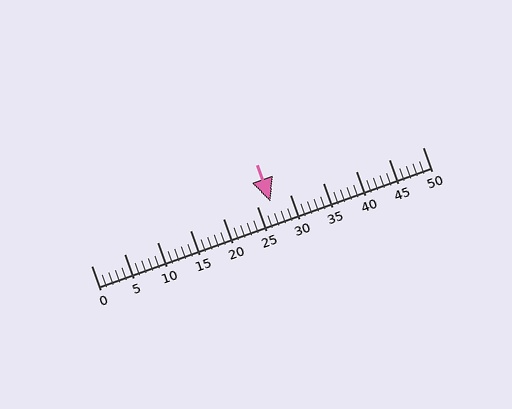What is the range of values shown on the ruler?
The ruler shows values from 0 to 50.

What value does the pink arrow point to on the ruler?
The pink arrow points to approximately 27.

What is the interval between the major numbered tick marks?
The major tick marks are spaced 5 units apart.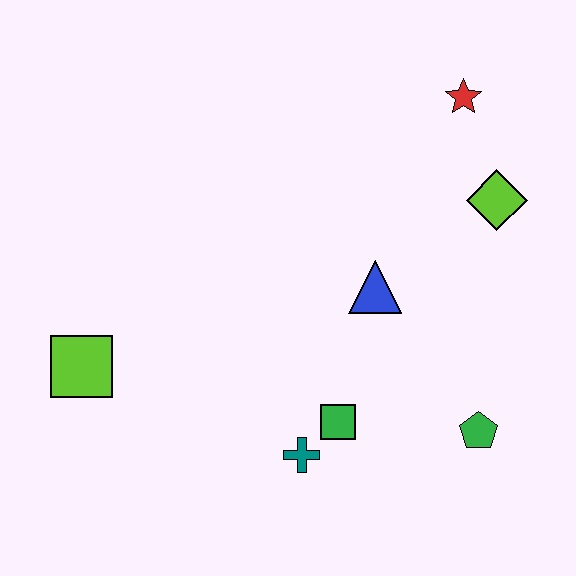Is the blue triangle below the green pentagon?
No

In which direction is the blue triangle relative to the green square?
The blue triangle is above the green square.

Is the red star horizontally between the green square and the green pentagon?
Yes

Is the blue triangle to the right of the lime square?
Yes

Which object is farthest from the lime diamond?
The lime square is farthest from the lime diamond.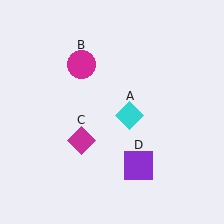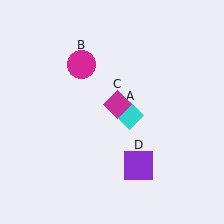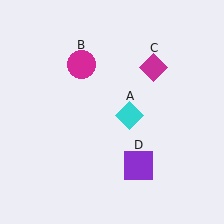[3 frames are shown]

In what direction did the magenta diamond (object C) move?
The magenta diamond (object C) moved up and to the right.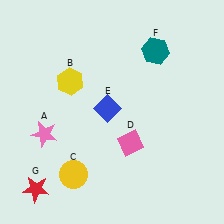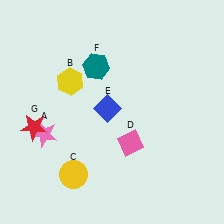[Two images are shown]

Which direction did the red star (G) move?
The red star (G) moved up.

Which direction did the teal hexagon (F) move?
The teal hexagon (F) moved left.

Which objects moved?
The objects that moved are: the teal hexagon (F), the red star (G).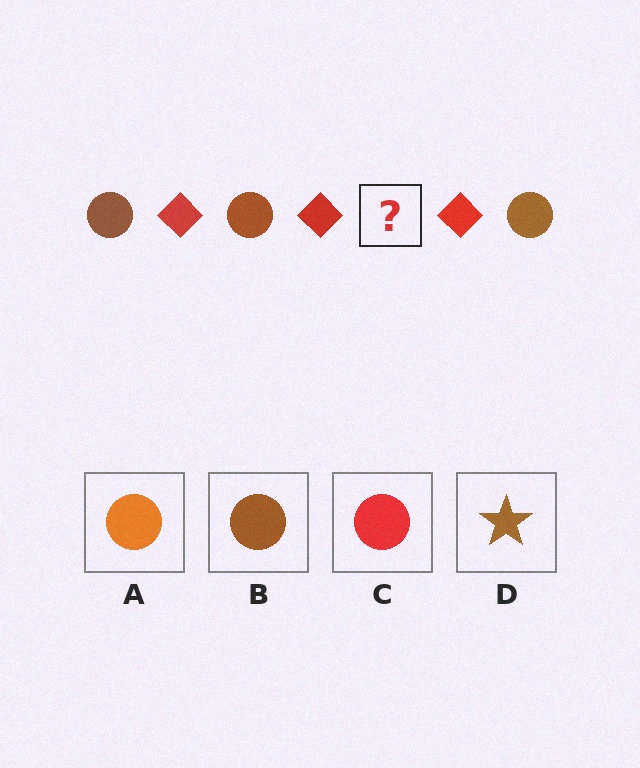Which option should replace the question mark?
Option B.